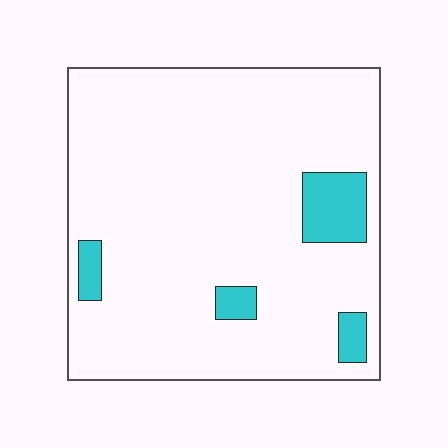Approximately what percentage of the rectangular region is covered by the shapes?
Approximately 10%.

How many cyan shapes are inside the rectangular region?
4.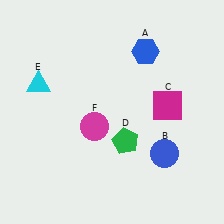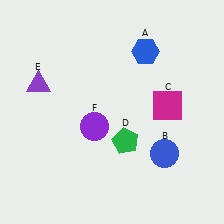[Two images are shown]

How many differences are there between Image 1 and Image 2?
There are 2 differences between the two images.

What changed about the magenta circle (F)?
In Image 1, F is magenta. In Image 2, it changed to purple.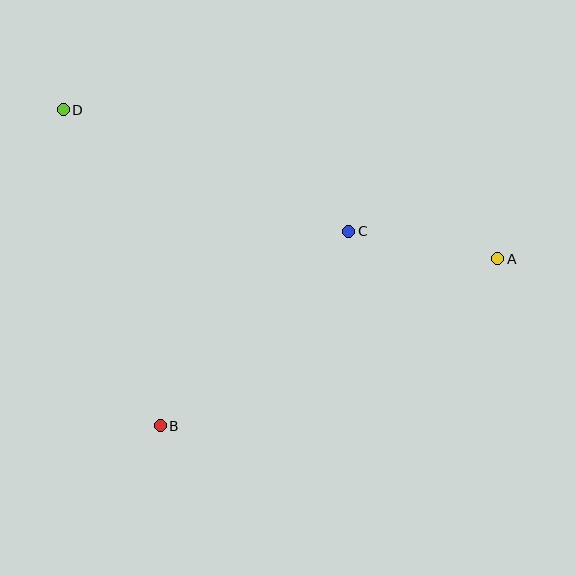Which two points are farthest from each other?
Points A and D are farthest from each other.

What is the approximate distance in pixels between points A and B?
The distance between A and B is approximately 377 pixels.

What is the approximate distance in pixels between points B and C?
The distance between B and C is approximately 271 pixels.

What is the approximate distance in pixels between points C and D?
The distance between C and D is approximately 310 pixels.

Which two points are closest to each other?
Points A and C are closest to each other.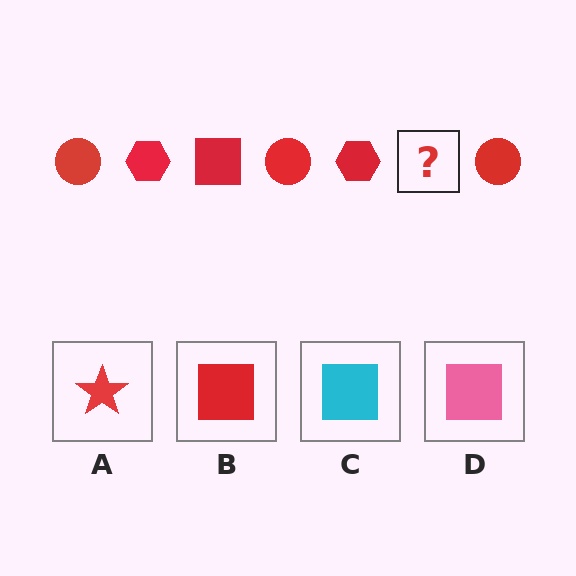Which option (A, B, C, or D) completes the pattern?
B.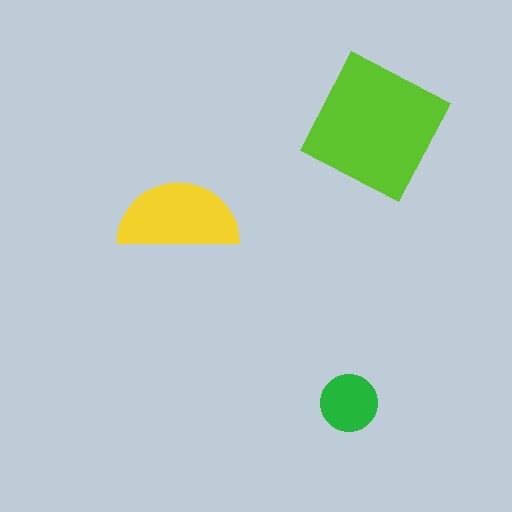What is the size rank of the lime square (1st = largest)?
1st.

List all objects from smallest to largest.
The green circle, the yellow semicircle, the lime square.